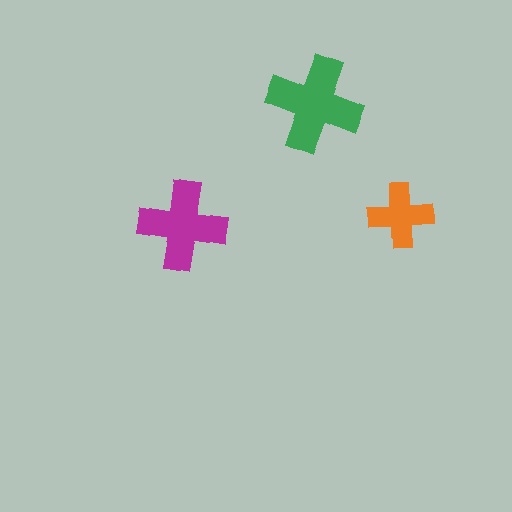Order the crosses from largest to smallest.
the green one, the magenta one, the orange one.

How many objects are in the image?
There are 3 objects in the image.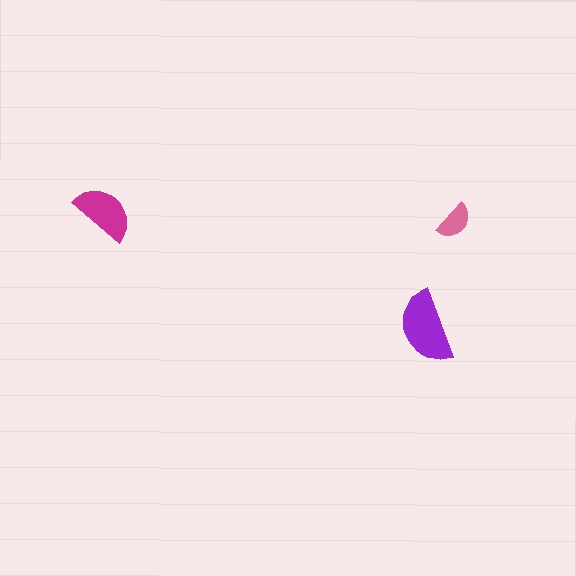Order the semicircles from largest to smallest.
the purple one, the magenta one, the pink one.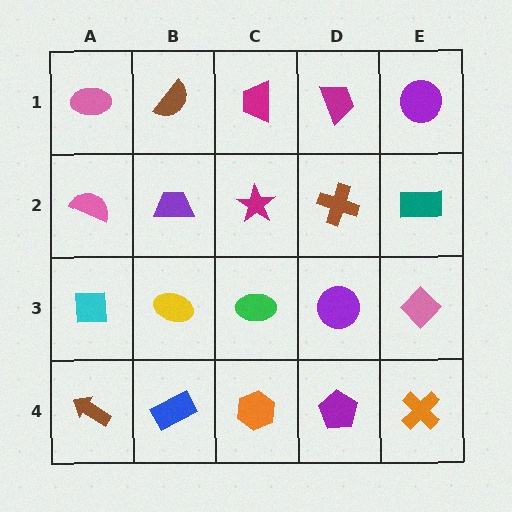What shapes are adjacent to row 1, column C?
A magenta star (row 2, column C), a brown semicircle (row 1, column B), a magenta trapezoid (row 1, column D).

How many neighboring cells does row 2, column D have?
4.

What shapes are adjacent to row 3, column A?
A pink semicircle (row 2, column A), a brown arrow (row 4, column A), a yellow ellipse (row 3, column B).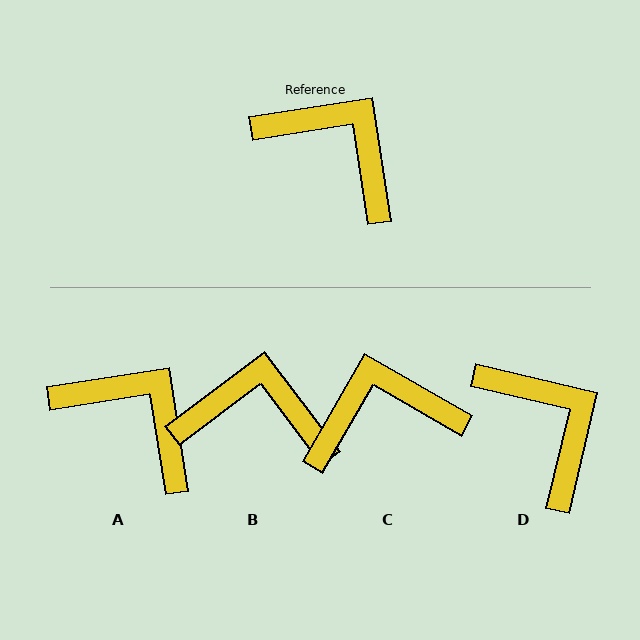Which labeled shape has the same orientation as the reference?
A.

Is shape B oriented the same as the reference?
No, it is off by about 28 degrees.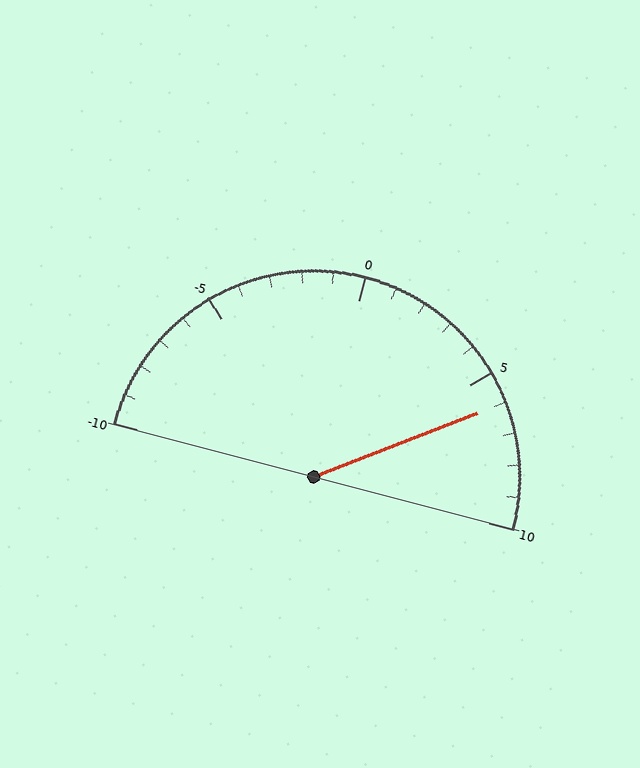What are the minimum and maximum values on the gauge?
The gauge ranges from -10 to 10.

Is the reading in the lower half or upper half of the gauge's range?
The reading is in the upper half of the range (-10 to 10).